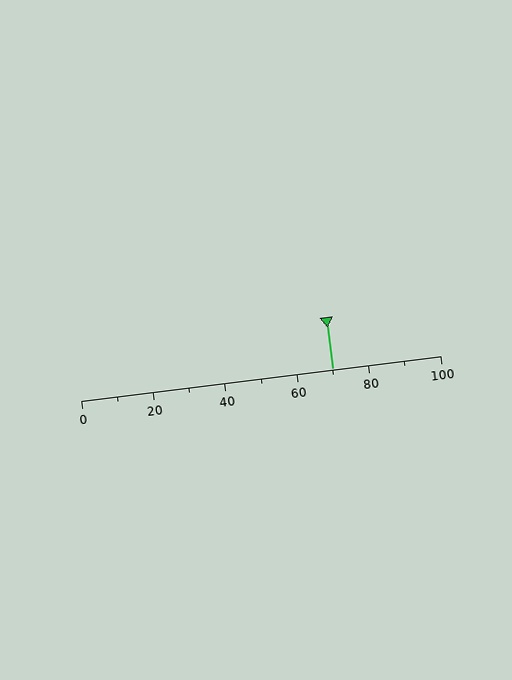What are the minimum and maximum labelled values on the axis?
The axis runs from 0 to 100.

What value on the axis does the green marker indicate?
The marker indicates approximately 70.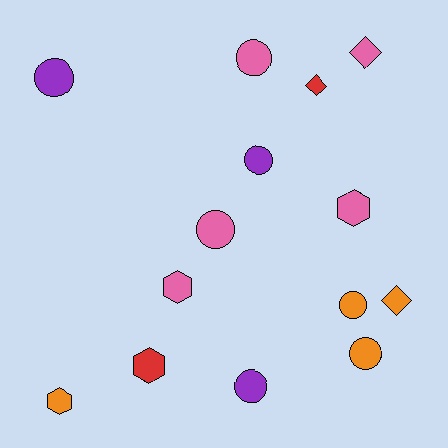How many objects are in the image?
There are 14 objects.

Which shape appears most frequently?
Circle, with 7 objects.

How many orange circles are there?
There are 2 orange circles.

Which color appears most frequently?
Pink, with 5 objects.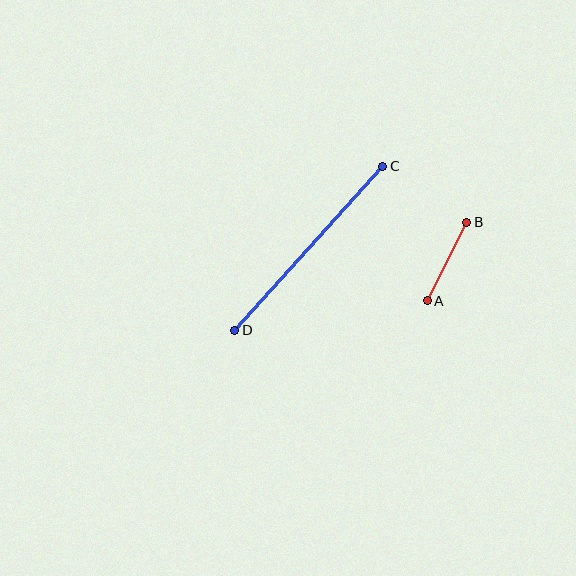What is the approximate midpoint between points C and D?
The midpoint is at approximately (309, 248) pixels.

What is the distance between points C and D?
The distance is approximately 221 pixels.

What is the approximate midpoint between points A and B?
The midpoint is at approximately (447, 262) pixels.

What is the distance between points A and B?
The distance is approximately 88 pixels.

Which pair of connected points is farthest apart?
Points C and D are farthest apart.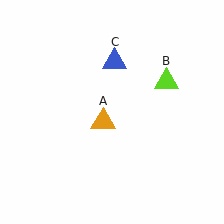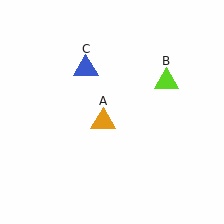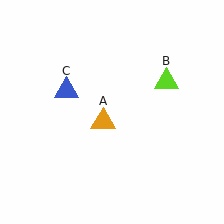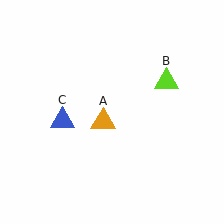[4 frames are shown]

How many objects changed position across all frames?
1 object changed position: blue triangle (object C).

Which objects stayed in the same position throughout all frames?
Orange triangle (object A) and lime triangle (object B) remained stationary.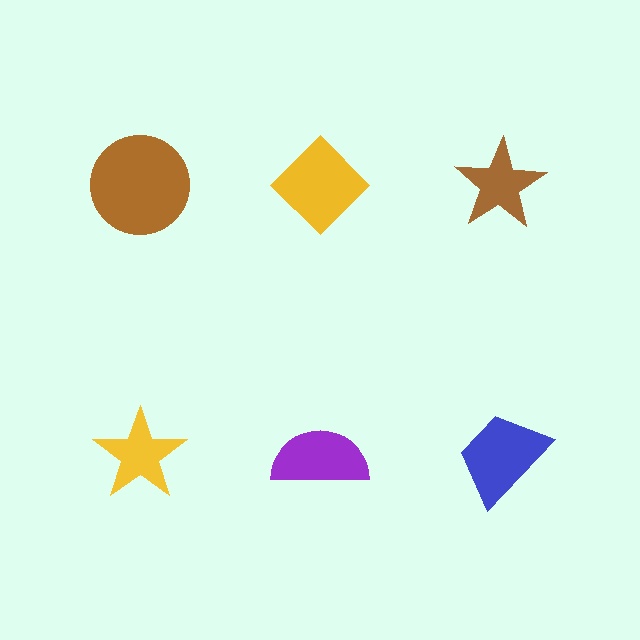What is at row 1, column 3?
A brown star.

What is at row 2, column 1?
A yellow star.